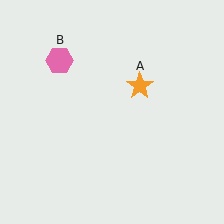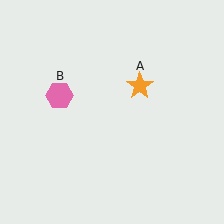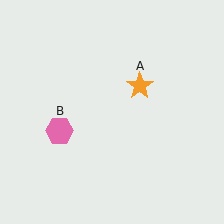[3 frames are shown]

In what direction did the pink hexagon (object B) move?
The pink hexagon (object B) moved down.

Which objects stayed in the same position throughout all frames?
Orange star (object A) remained stationary.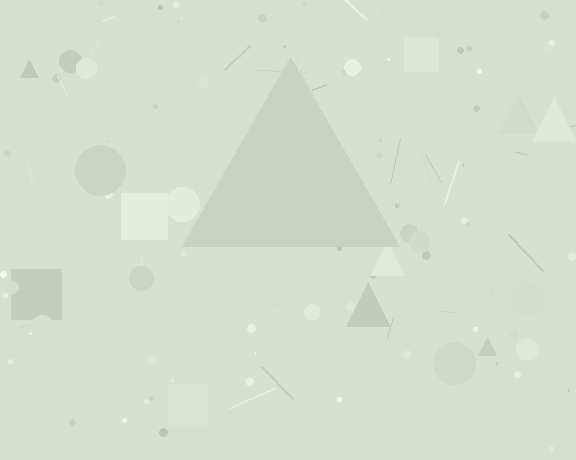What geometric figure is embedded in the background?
A triangle is embedded in the background.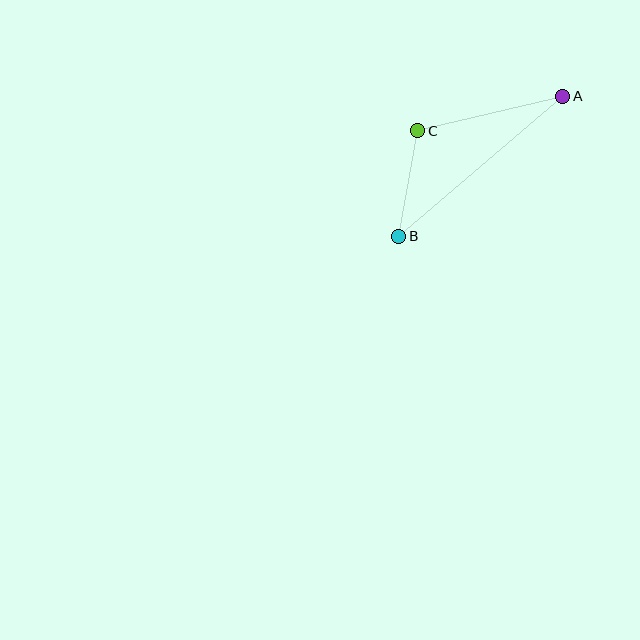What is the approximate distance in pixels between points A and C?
The distance between A and C is approximately 149 pixels.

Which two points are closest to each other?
Points B and C are closest to each other.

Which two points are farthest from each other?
Points A and B are farthest from each other.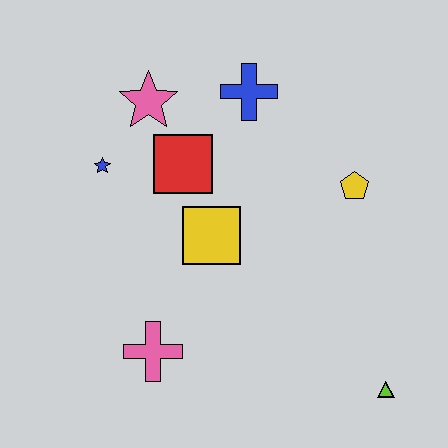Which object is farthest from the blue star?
The lime triangle is farthest from the blue star.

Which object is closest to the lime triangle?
The yellow pentagon is closest to the lime triangle.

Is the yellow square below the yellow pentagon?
Yes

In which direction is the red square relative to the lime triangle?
The red square is above the lime triangle.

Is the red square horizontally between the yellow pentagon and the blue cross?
No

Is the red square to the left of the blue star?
No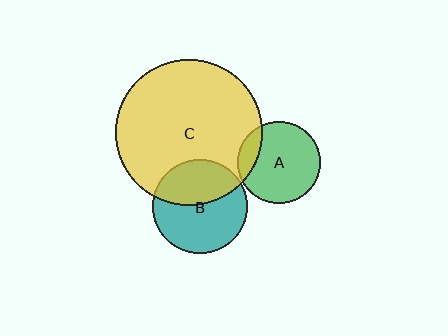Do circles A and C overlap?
Yes.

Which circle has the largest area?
Circle C (yellow).